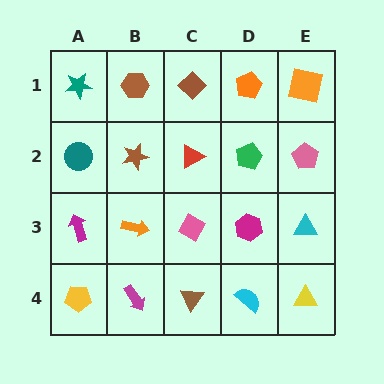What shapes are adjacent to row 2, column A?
A teal star (row 1, column A), a magenta arrow (row 3, column A), a brown star (row 2, column B).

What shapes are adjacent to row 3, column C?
A red triangle (row 2, column C), a brown triangle (row 4, column C), an orange arrow (row 3, column B), a magenta hexagon (row 3, column D).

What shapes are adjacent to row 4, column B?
An orange arrow (row 3, column B), a yellow pentagon (row 4, column A), a brown triangle (row 4, column C).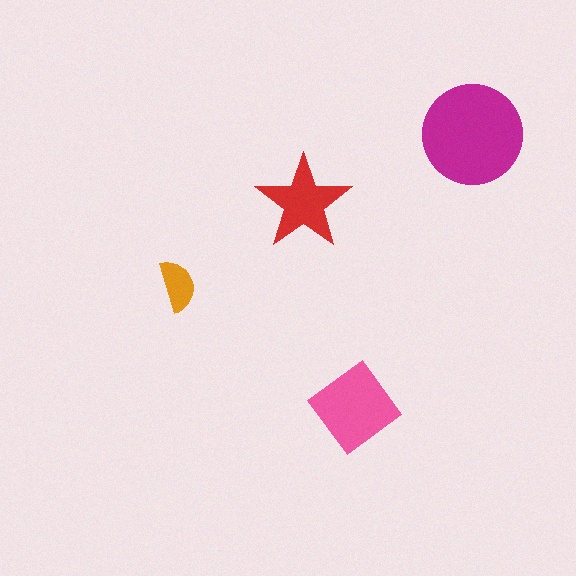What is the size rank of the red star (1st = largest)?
3rd.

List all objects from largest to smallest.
The magenta circle, the pink diamond, the red star, the orange semicircle.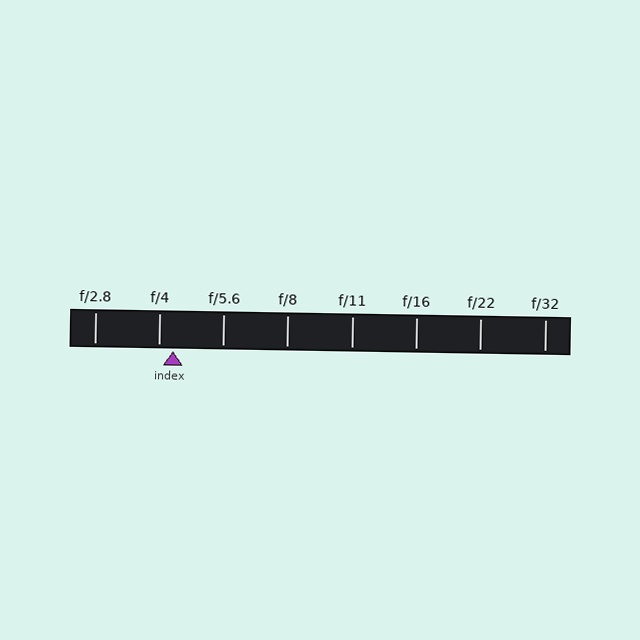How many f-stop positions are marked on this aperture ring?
There are 8 f-stop positions marked.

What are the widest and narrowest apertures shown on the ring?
The widest aperture shown is f/2.8 and the narrowest is f/32.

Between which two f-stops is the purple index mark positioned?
The index mark is between f/4 and f/5.6.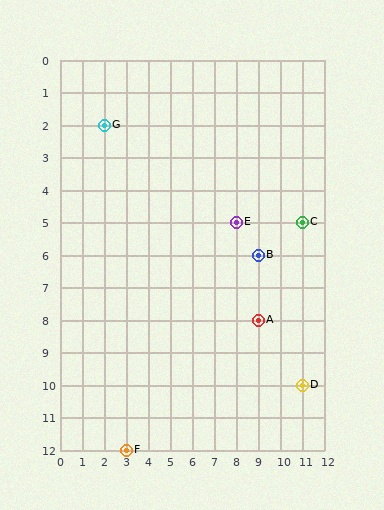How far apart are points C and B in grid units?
Points C and B are 2 columns and 1 row apart (about 2.2 grid units diagonally).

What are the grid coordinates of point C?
Point C is at grid coordinates (11, 5).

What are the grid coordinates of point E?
Point E is at grid coordinates (8, 5).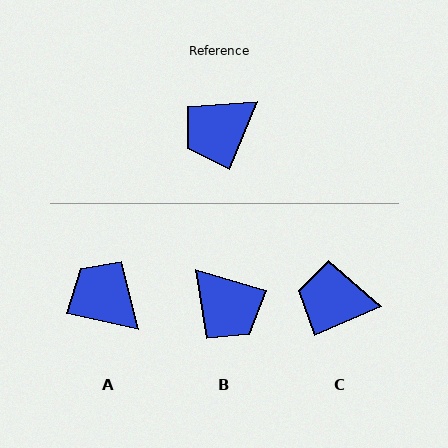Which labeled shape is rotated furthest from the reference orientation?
B, about 95 degrees away.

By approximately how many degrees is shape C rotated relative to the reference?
Approximately 44 degrees clockwise.